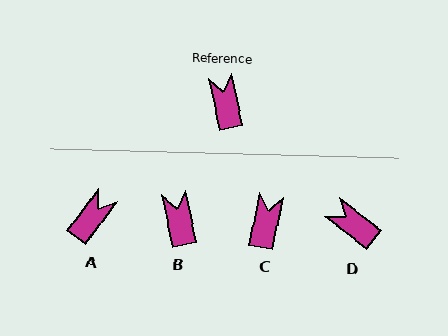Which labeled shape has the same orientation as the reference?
B.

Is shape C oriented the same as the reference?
No, it is off by about 24 degrees.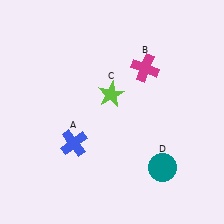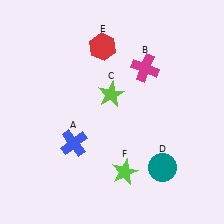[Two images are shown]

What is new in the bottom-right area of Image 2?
A lime star (F) was added in the bottom-right area of Image 2.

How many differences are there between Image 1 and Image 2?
There are 2 differences between the two images.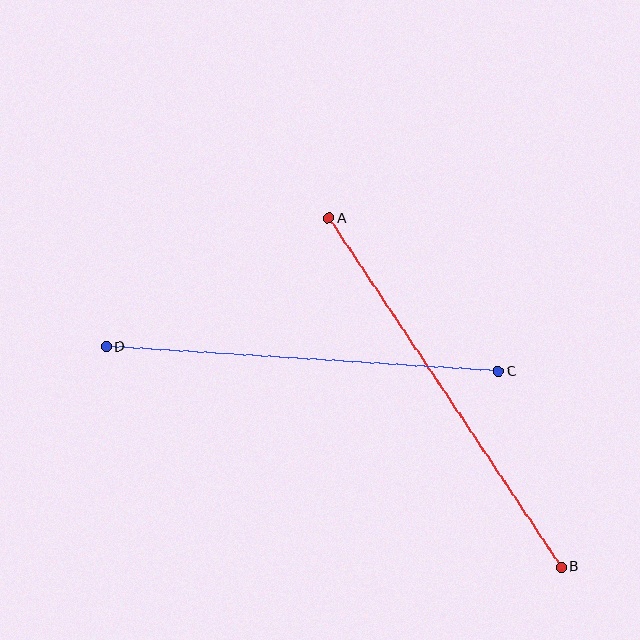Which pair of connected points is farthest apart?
Points A and B are farthest apart.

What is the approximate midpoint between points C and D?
The midpoint is at approximately (302, 359) pixels.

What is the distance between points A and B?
The distance is approximately 419 pixels.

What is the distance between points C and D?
The distance is approximately 393 pixels.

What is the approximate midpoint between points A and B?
The midpoint is at approximately (445, 393) pixels.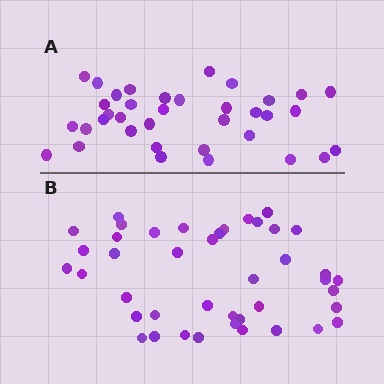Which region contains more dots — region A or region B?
Region B (the bottom region) has more dots.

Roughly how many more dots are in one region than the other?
Region B has about 6 more dots than region A.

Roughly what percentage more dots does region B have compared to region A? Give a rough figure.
About 15% more.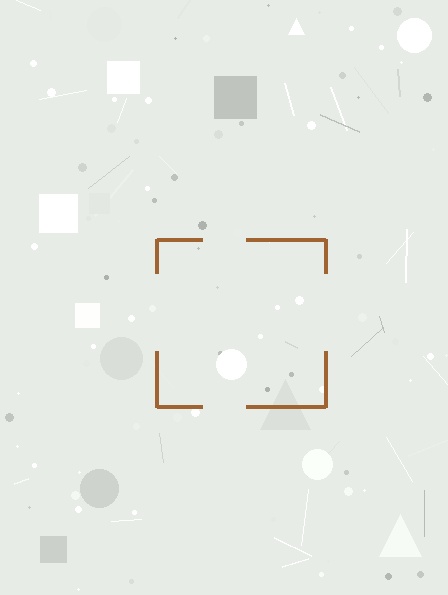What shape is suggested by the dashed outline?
The dashed outline suggests a square.